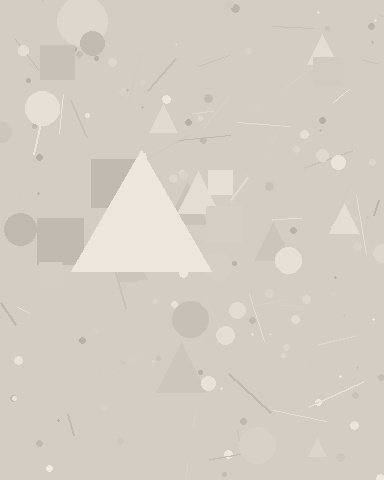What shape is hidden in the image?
A triangle is hidden in the image.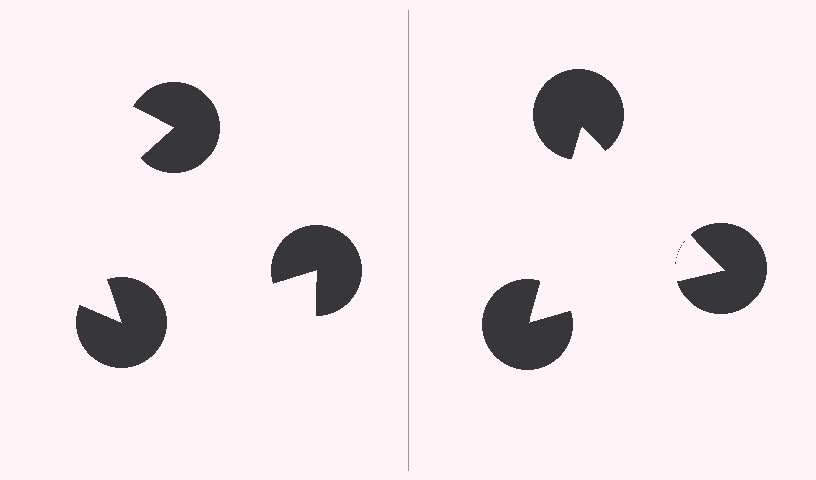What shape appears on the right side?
An illusory triangle.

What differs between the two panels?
The pac-man discs are positioned identically on both sides; only the wedge orientations differ. On the right they align to a triangle; on the left they are misaligned.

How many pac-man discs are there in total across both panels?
6 — 3 on each side.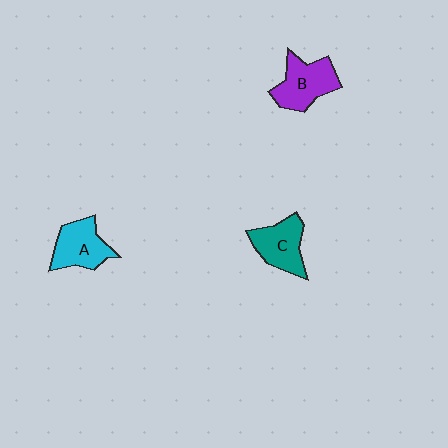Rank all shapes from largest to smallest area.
From largest to smallest: B (purple), A (cyan), C (teal).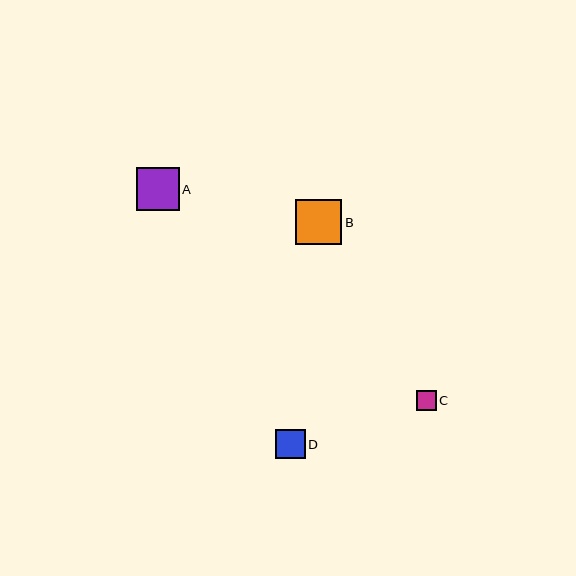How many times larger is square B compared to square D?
Square B is approximately 1.6 times the size of square D.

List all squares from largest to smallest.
From largest to smallest: B, A, D, C.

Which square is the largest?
Square B is the largest with a size of approximately 46 pixels.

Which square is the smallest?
Square C is the smallest with a size of approximately 20 pixels.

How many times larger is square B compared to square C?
Square B is approximately 2.3 times the size of square C.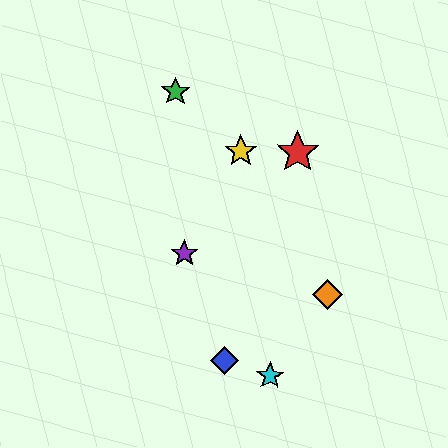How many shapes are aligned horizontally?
2 shapes (the red star, the yellow star) are aligned horizontally.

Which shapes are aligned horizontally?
The red star, the yellow star are aligned horizontally.